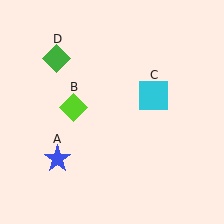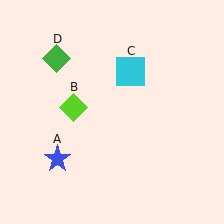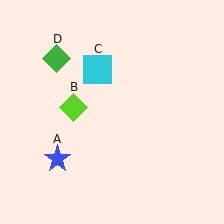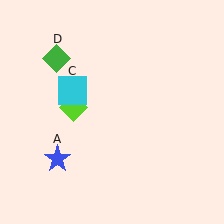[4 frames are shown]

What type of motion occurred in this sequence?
The cyan square (object C) rotated counterclockwise around the center of the scene.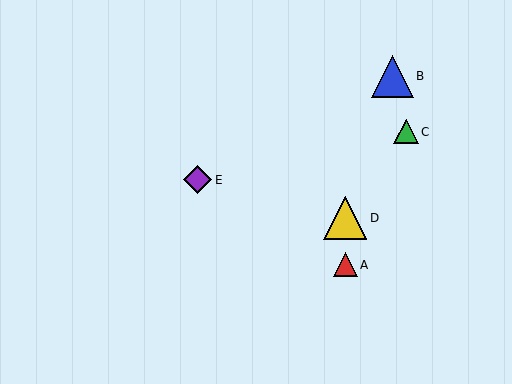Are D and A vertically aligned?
Yes, both are at x≈345.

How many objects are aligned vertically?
2 objects (A, D) are aligned vertically.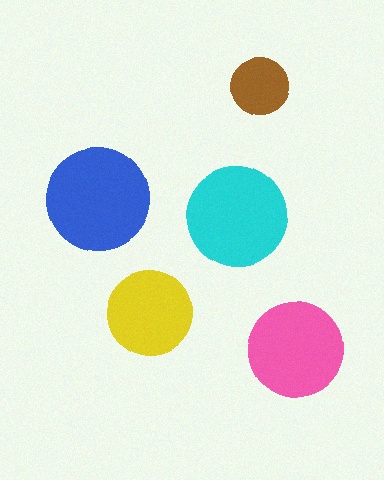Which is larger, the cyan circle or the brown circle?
The cyan one.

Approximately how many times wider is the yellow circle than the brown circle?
About 1.5 times wider.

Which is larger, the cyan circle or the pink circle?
The cyan one.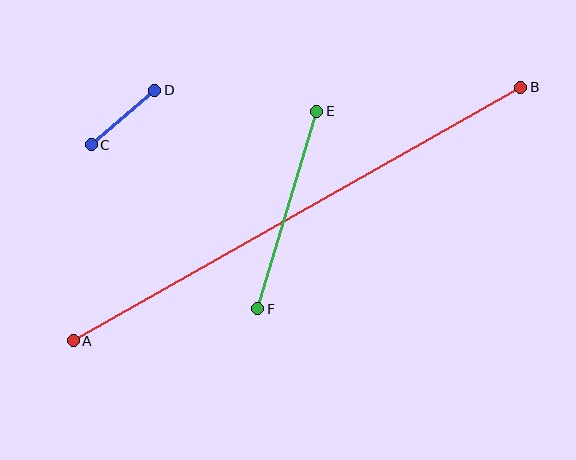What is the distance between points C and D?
The distance is approximately 84 pixels.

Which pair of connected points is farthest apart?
Points A and B are farthest apart.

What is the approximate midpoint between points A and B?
The midpoint is at approximately (297, 214) pixels.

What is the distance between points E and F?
The distance is approximately 206 pixels.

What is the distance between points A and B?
The distance is approximately 514 pixels.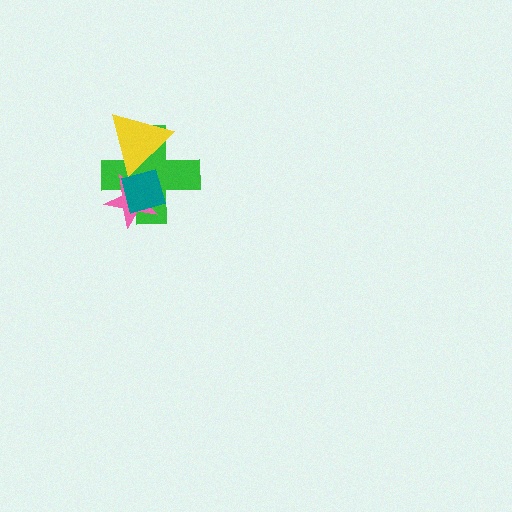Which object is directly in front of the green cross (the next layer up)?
The pink star is directly in front of the green cross.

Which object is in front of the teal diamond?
The yellow triangle is in front of the teal diamond.